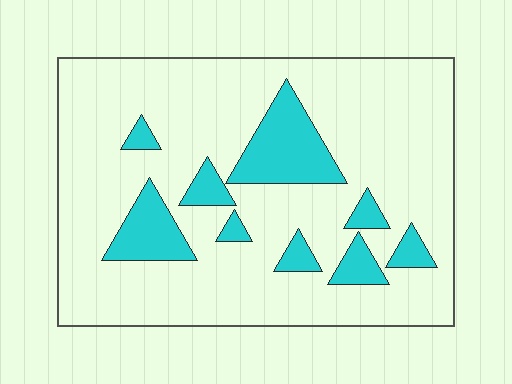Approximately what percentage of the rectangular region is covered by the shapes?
Approximately 15%.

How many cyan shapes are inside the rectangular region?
9.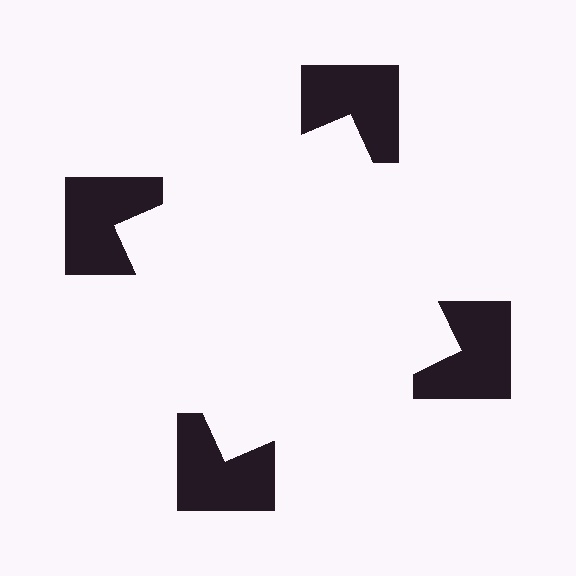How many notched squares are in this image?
There are 4 — one at each vertex of the illusory square.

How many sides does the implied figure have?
4 sides.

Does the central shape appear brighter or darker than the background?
It typically appears slightly brighter than the background, even though no actual brightness change is drawn.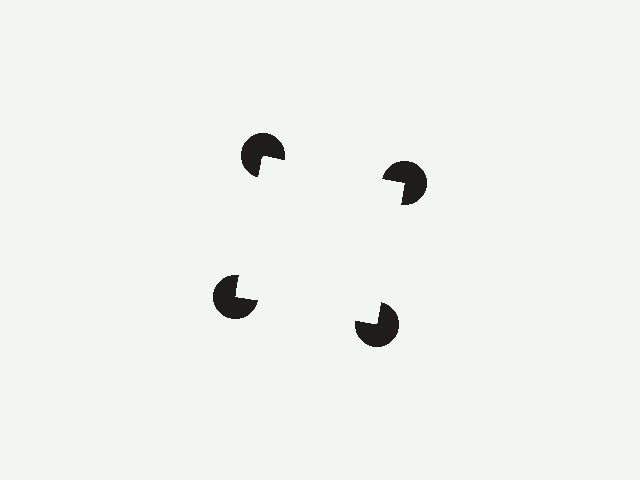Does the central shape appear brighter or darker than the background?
It typically appears slightly brighter than the background, even though no actual brightness change is drawn.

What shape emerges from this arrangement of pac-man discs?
An illusory square — its edges are inferred from the aligned wedge cuts in the pac-man discs, not physically drawn.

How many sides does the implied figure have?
4 sides.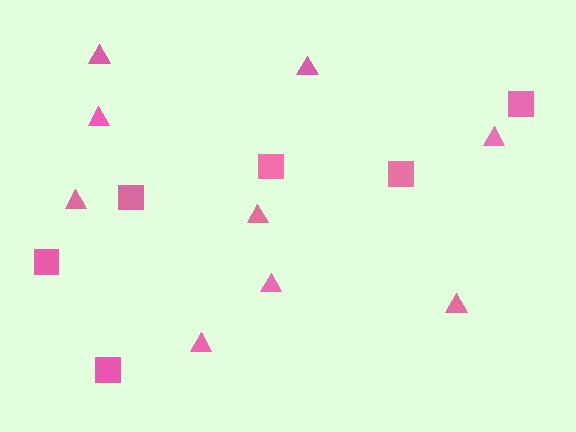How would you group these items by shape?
There are 2 groups: one group of triangles (9) and one group of squares (6).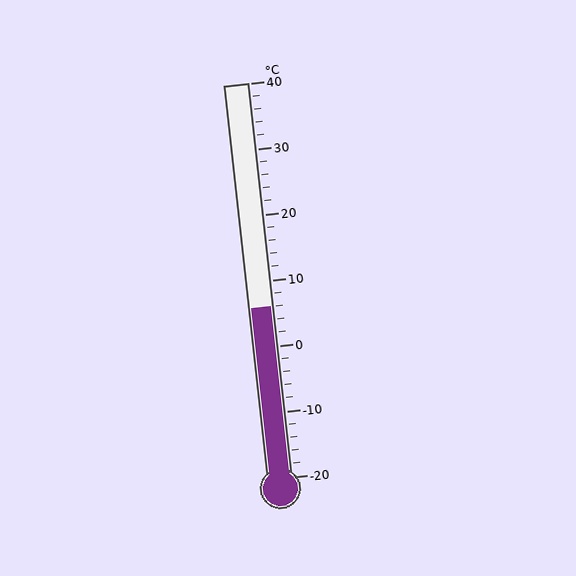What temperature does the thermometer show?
The thermometer shows approximately 6°C.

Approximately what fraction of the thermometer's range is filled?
The thermometer is filled to approximately 45% of its range.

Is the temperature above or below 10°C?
The temperature is below 10°C.